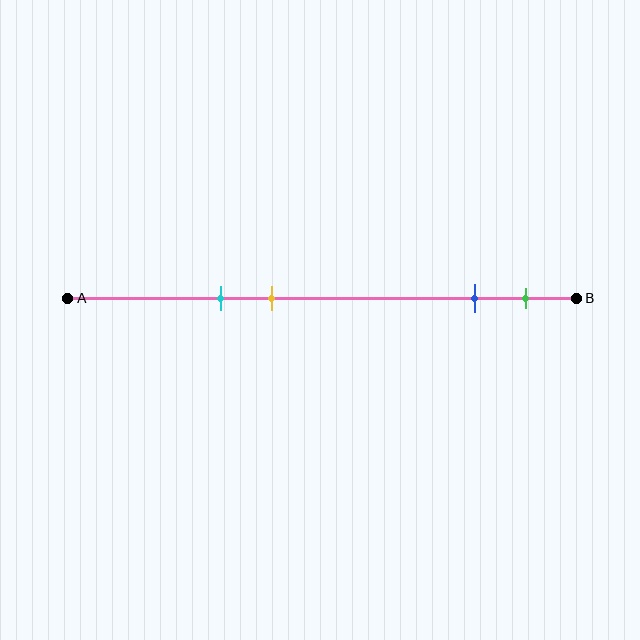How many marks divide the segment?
There are 4 marks dividing the segment.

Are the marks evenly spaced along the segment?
No, the marks are not evenly spaced.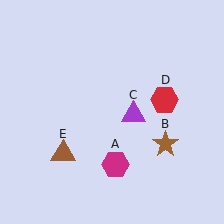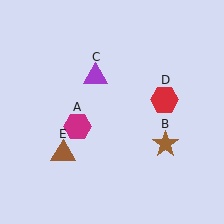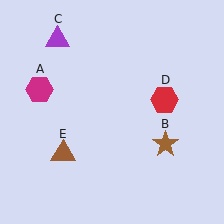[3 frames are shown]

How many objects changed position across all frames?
2 objects changed position: magenta hexagon (object A), purple triangle (object C).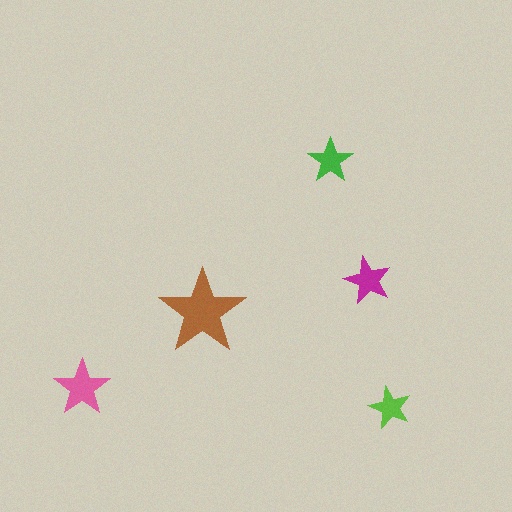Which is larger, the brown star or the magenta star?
The brown one.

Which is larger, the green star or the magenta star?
The magenta one.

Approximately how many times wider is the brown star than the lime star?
About 2 times wider.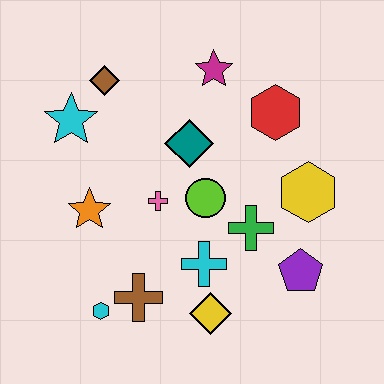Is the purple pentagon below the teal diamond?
Yes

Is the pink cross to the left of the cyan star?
No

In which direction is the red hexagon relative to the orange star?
The red hexagon is to the right of the orange star.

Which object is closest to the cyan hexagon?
The brown cross is closest to the cyan hexagon.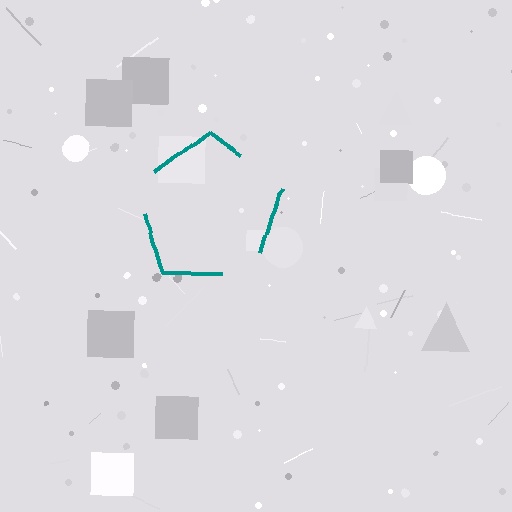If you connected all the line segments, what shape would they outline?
They would outline a pentagon.